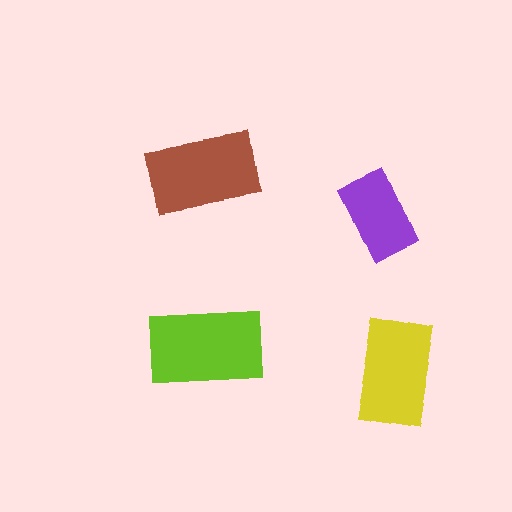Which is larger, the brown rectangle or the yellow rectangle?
The brown one.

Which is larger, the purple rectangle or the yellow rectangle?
The yellow one.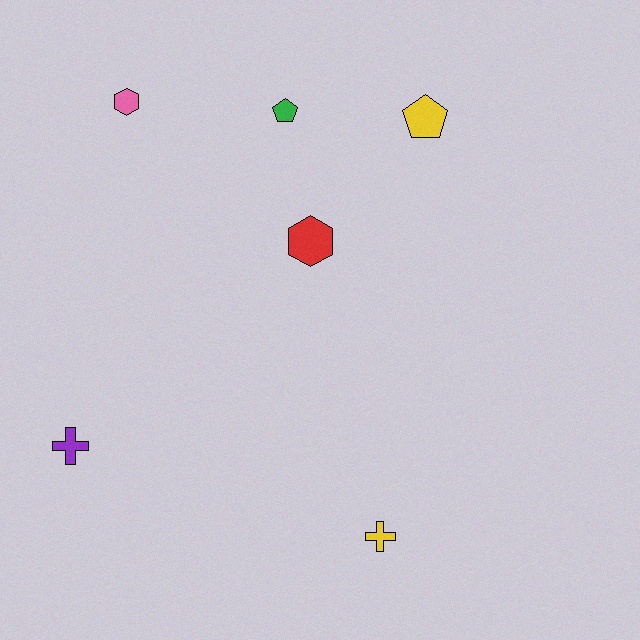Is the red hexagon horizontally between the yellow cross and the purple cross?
Yes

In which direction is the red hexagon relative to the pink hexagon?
The red hexagon is to the right of the pink hexagon.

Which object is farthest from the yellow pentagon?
The purple cross is farthest from the yellow pentagon.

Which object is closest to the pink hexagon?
The green pentagon is closest to the pink hexagon.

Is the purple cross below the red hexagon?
Yes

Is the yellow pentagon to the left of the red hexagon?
No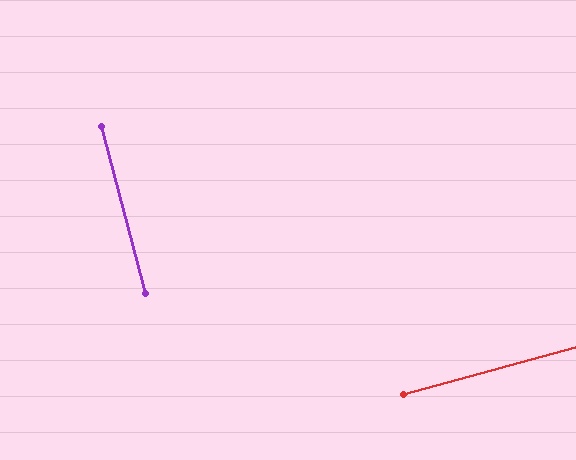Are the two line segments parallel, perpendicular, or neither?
Perpendicular — they meet at approximately 89°.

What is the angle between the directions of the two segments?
Approximately 89 degrees.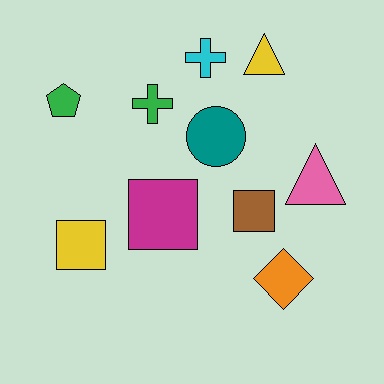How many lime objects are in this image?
There are no lime objects.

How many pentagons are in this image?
There is 1 pentagon.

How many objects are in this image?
There are 10 objects.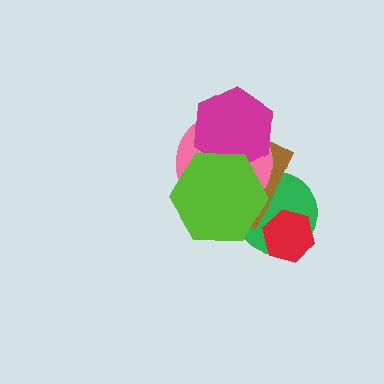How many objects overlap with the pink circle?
4 objects overlap with the pink circle.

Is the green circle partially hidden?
Yes, it is partially covered by another shape.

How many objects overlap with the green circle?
4 objects overlap with the green circle.